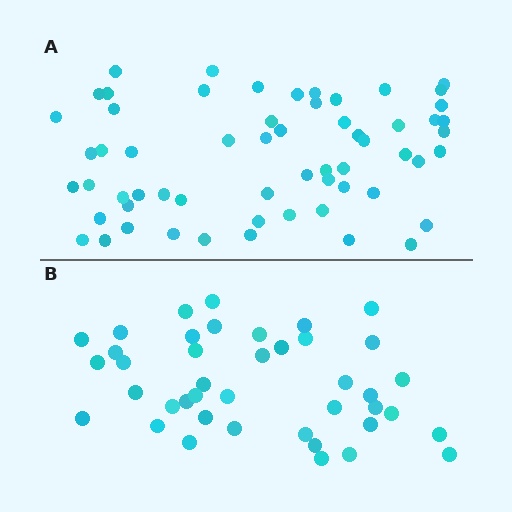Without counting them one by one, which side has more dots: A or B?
Region A (the top region) has more dots.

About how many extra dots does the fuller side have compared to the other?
Region A has approximately 20 more dots than region B.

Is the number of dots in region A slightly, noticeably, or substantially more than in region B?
Region A has substantially more. The ratio is roughly 1.5 to 1.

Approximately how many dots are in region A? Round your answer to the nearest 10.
About 60 dots.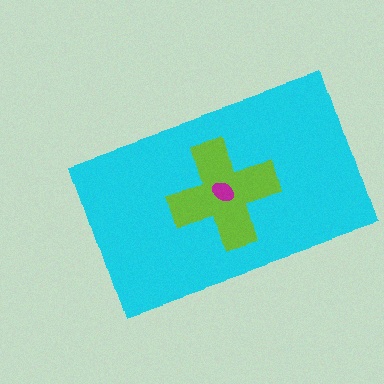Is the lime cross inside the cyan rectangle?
Yes.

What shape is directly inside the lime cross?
The magenta ellipse.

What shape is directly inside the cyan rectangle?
The lime cross.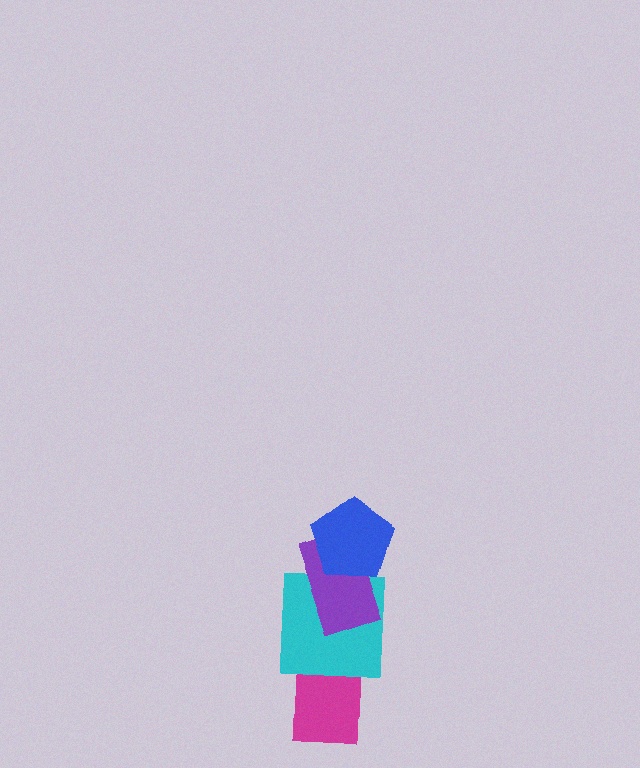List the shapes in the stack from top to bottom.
From top to bottom: the blue pentagon, the purple rectangle, the cyan square, the magenta rectangle.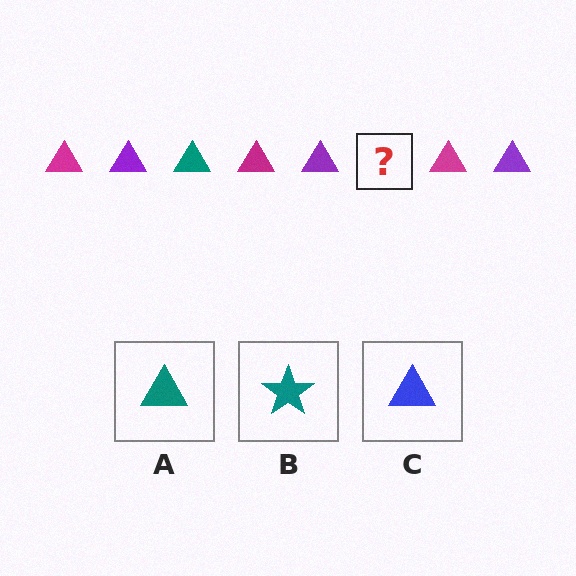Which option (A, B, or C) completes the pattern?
A.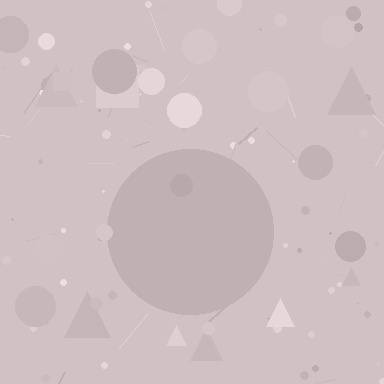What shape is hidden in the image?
A circle is hidden in the image.